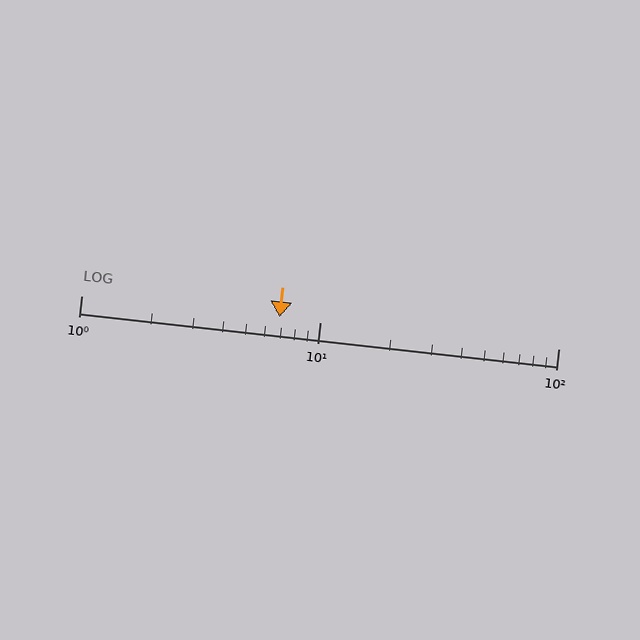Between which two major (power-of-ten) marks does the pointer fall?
The pointer is between 1 and 10.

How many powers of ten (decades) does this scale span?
The scale spans 2 decades, from 1 to 100.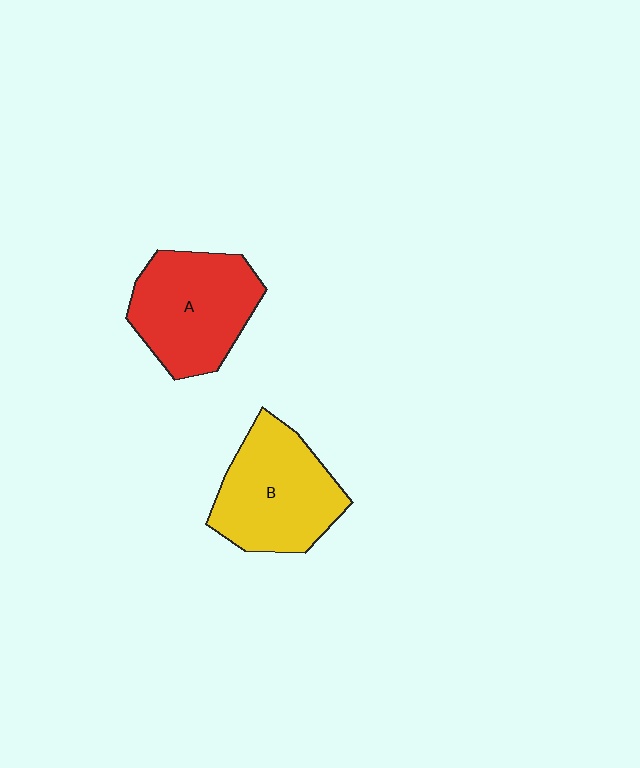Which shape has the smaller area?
Shape A (red).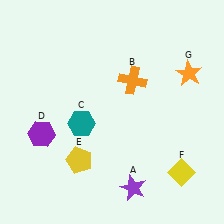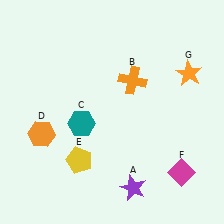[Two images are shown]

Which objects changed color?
D changed from purple to orange. F changed from yellow to magenta.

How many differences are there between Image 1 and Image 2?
There are 2 differences between the two images.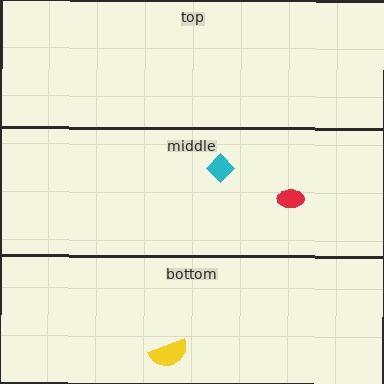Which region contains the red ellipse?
The middle region.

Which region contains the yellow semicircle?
The bottom region.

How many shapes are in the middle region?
2.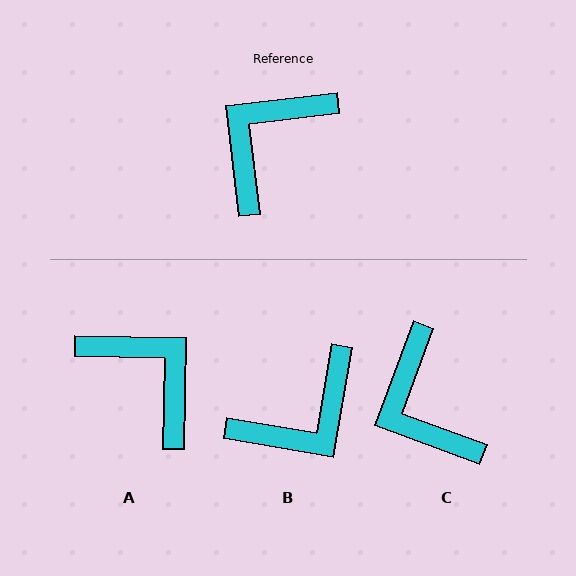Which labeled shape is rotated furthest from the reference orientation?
B, about 164 degrees away.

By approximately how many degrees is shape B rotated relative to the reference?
Approximately 164 degrees counter-clockwise.